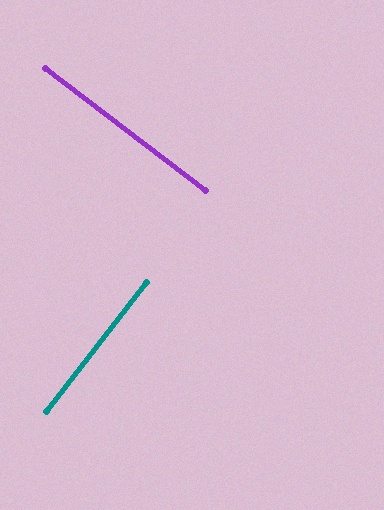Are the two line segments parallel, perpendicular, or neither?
Perpendicular — they meet at approximately 90°.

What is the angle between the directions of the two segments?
Approximately 90 degrees.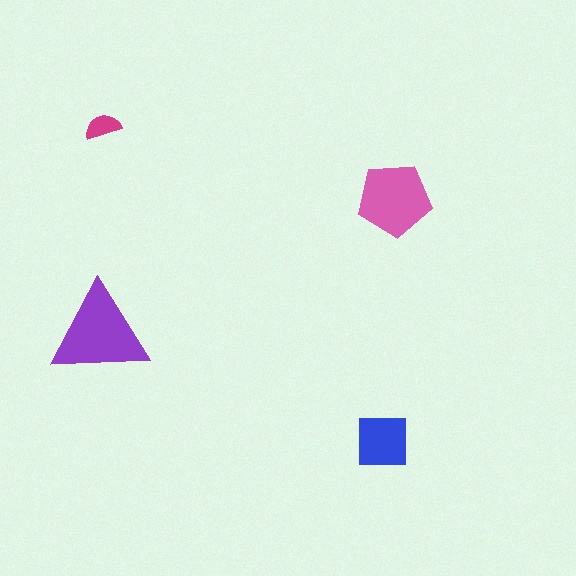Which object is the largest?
The purple triangle.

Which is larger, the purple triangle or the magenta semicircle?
The purple triangle.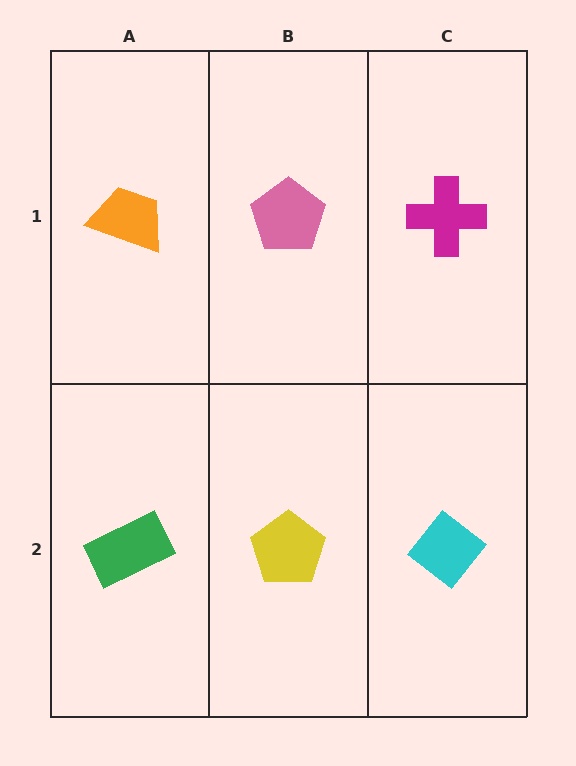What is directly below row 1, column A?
A green rectangle.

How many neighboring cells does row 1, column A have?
2.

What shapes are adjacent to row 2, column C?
A magenta cross (row 1, column C), a yellow pentagon (row 2, column B).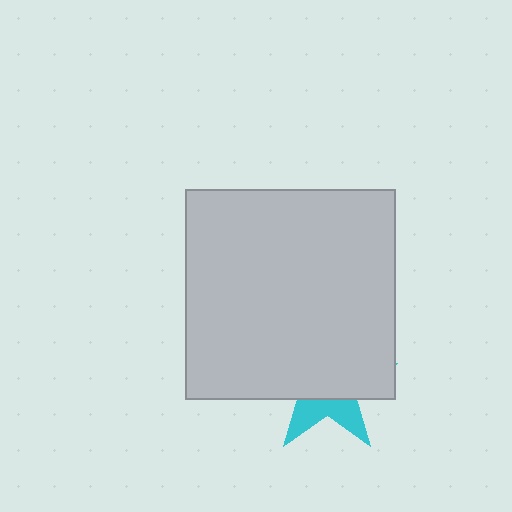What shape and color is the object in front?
The object in front is a light gray square.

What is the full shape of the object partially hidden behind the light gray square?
The partially hidden object is a cyan star.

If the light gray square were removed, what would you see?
You would see the complete cyan star.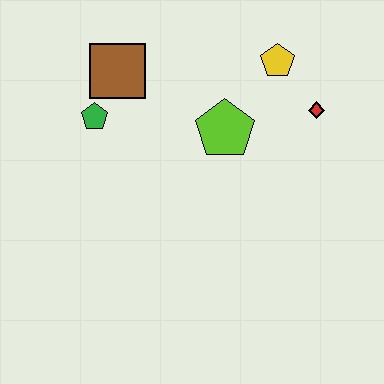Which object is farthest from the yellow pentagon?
The green pentagon is farthest from the yellow pentagon.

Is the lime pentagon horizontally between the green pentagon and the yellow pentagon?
Yes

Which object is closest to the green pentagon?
The brown square is closest to the green pentagon.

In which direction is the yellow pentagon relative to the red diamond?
The yellow pentagon is above the red diamond.